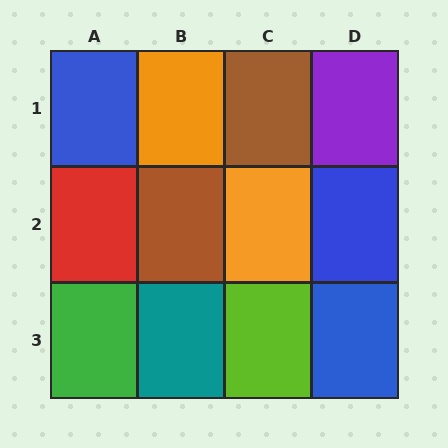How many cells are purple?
1 cell is purple.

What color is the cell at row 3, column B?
Teal.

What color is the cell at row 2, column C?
Orange.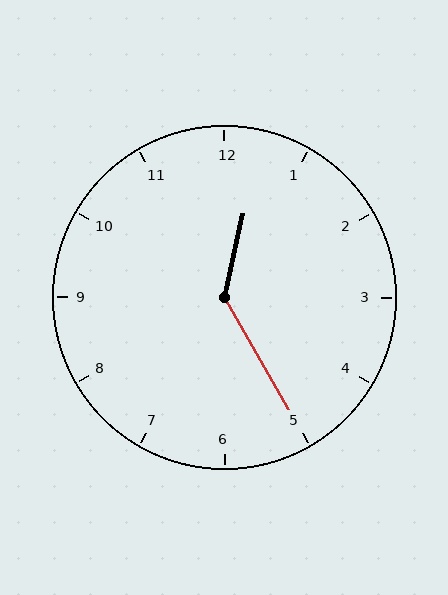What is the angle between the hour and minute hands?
Approximately 138 degrees.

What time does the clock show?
12:25.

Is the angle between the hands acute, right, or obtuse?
It is obtuse.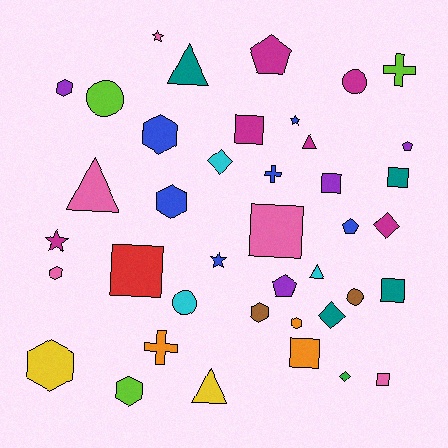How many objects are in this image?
There are 40 objects.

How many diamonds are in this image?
There are 4 diamonds.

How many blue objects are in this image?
There are 6 blue objects.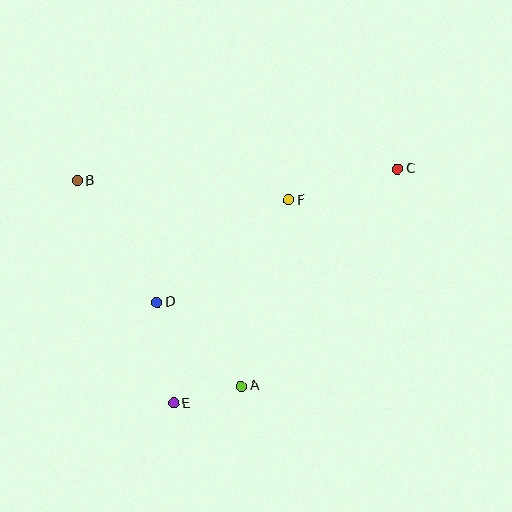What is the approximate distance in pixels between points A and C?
The distance between A and C is approximately 267 pixels.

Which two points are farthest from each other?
Points C and E are farthest from each other.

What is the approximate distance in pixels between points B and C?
The distance between B and C is approximately 320 pixels.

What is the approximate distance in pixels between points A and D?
The distance between A and D is approximately 119 pixels.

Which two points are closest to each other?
Points A and E are closest to each other.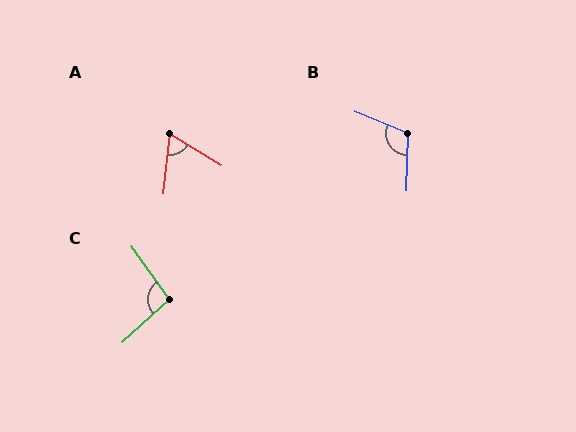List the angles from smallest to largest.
A (64°), C (97°), B (110°).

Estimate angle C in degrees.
Approximately 97 degrees.